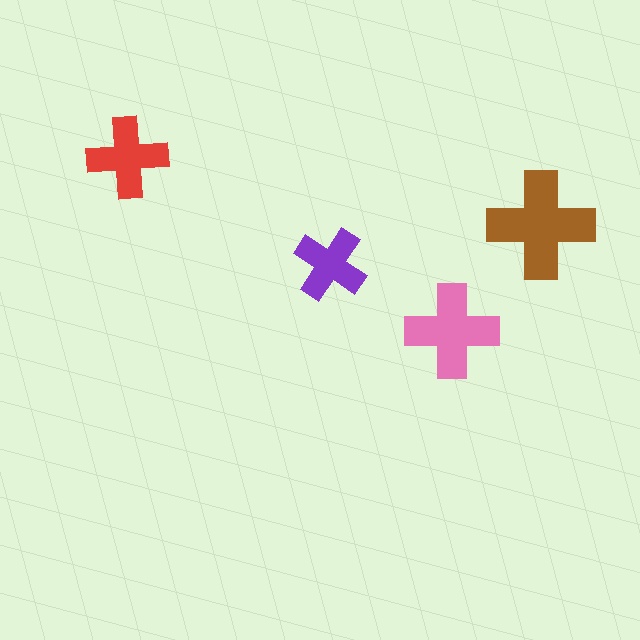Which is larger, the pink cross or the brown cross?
The brown one.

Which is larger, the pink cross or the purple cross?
The pink one.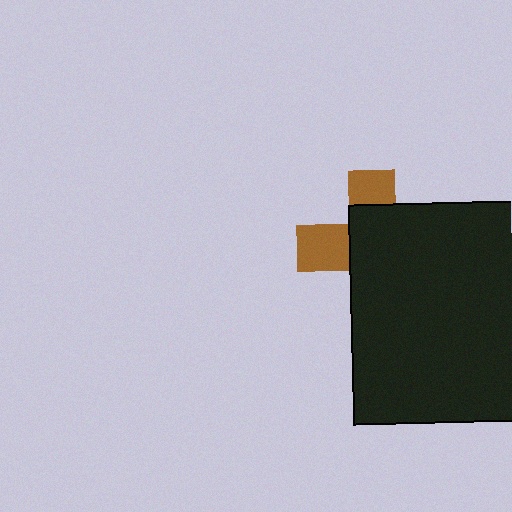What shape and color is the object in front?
The object in front is a black square.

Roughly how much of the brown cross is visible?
A small part of it is visible (roughly 34%).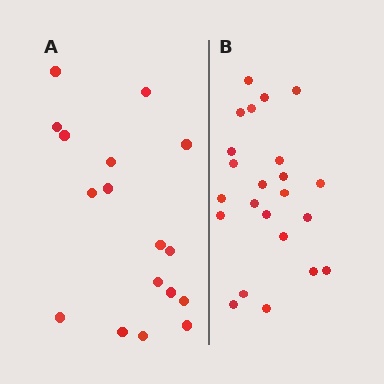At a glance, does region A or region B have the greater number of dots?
Region B (the right region) has more dots.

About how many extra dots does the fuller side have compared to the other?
Region B has about 6 more dots than region A.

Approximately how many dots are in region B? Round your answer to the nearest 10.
About 20 dots. (The exact count is 23, which rounds to 20.)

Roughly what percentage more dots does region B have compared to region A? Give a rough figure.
About 35% more.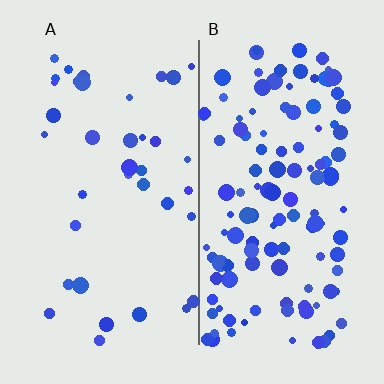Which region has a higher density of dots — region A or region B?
B (the right).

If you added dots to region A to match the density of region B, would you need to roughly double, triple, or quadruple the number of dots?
Approximately triple.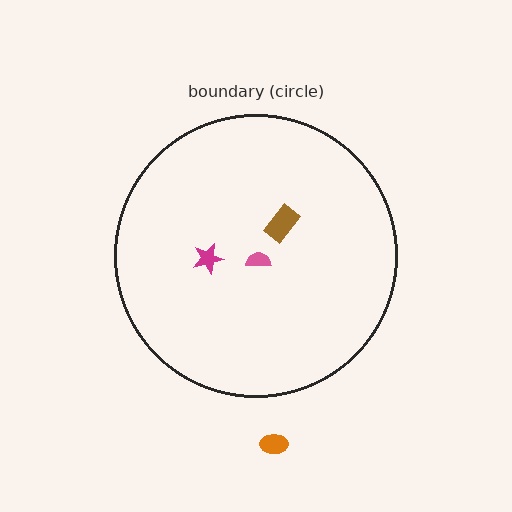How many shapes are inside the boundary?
3 inside, 1 outside.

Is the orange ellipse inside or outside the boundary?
Outside.